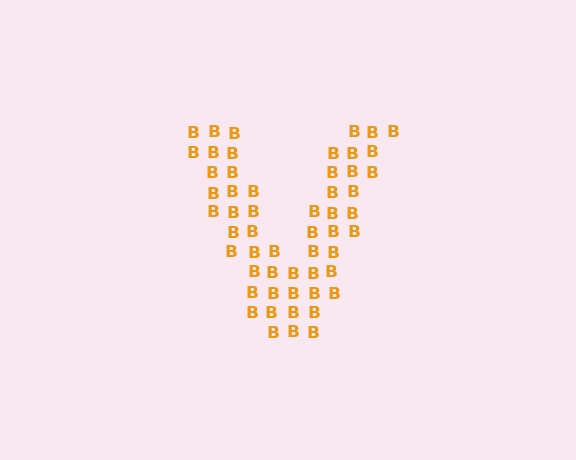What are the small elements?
The small elements are letter B's.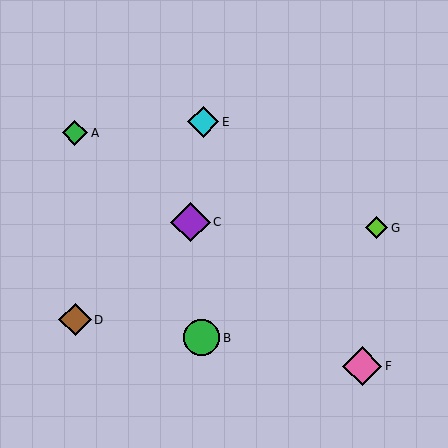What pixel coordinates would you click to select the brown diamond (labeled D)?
Click at (75, 320) to select the brown diamond D.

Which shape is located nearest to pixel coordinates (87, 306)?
The brown diamond (labeled D) at (75, 320) is nearest to that location.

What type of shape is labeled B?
Shape B is a green circle.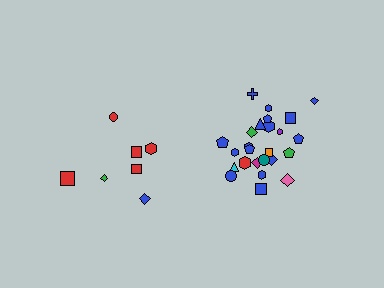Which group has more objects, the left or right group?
The right group.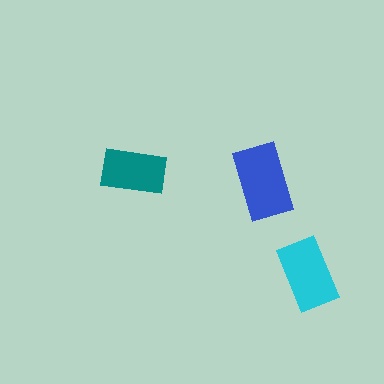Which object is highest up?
The teal rectangle is topmost.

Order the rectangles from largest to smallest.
the blue one, the cyan one, the teal one.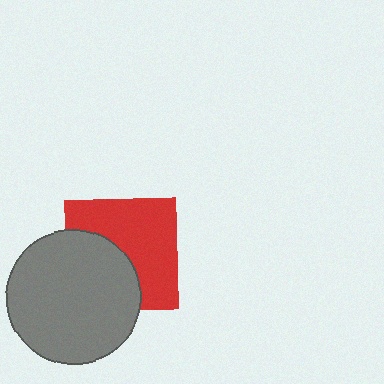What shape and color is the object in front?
The object in front is a gray circle.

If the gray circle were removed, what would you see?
You would see the complete red square.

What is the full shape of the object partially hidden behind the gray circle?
The partially hidden object is a red square.